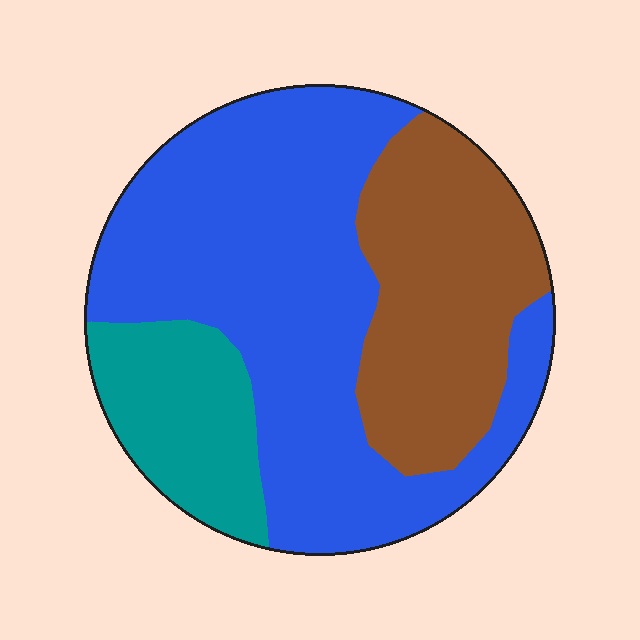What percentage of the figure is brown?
Brown covers about 30% of the figure.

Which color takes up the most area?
Blue, at roughly 55%.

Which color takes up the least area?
Teal, at roughly 15%.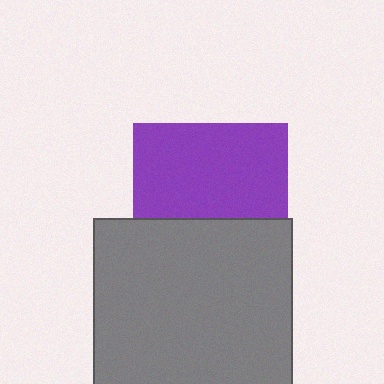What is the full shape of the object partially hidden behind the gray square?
The partially hidden object is a purple square.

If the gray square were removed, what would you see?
You would see the complete purple square.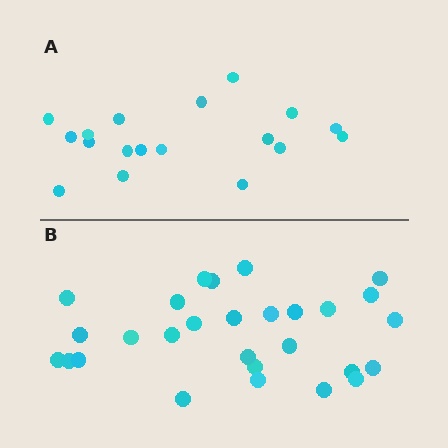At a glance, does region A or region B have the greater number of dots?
Region B (the bottom region) has more dots.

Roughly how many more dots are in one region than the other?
Region B has roughly 10 or so more dots than region A.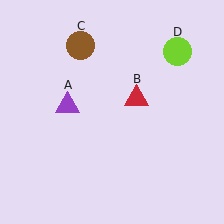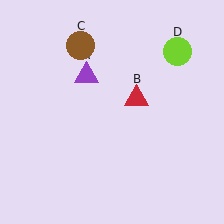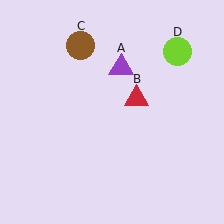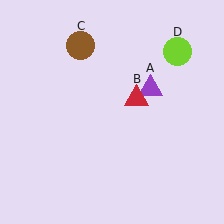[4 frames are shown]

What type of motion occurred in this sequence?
The purple triangle (object A) rotated clockwise around the center of the scene.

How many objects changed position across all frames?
1 object changed position: purple triangle (object A).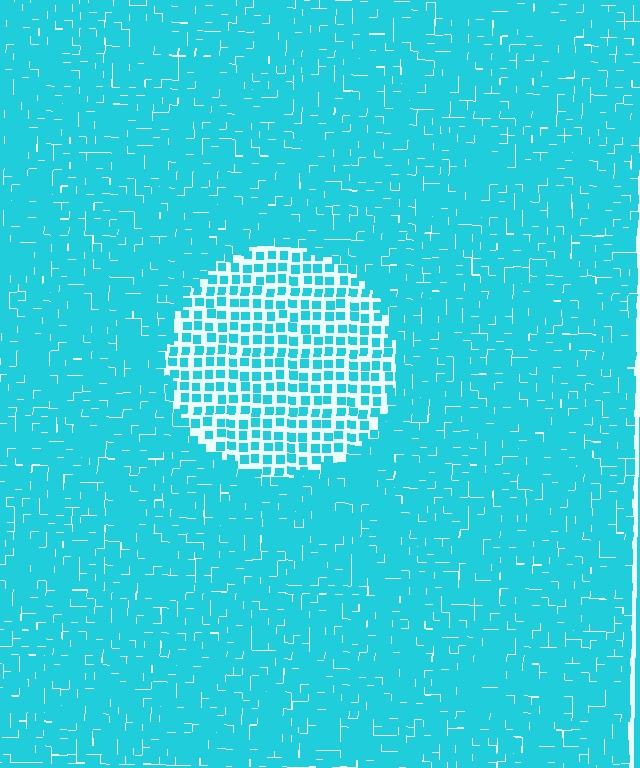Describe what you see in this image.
The image contains small cyan elements arranged at two different densities. A circle-shaped region is visible where the elements are less densely packed than the surrounding area.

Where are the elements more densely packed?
The elements are more densely packed outside the circle boundary.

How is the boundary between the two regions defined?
The boundary is defined by a change in element density (approximately 2.1x ratio). All elements are the same color, size, and shape.